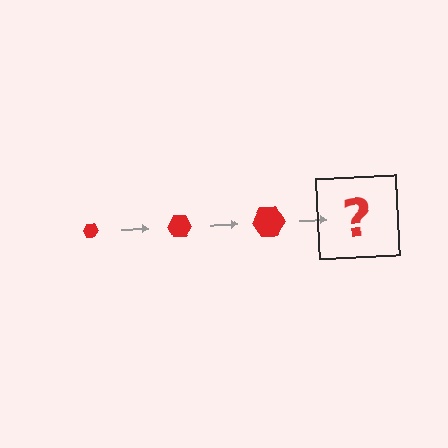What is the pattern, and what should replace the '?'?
The pattern is that the hexagon gets progressively larger each step. The '?' should be a red hexagon, larger than the previous one.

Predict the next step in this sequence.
The next step is a red hexagon, larger than the previous one.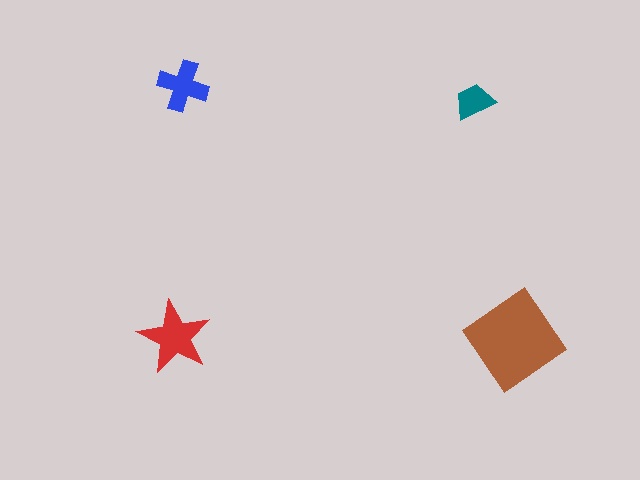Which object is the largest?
The brown diamond.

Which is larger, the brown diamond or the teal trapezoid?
The brown diamond.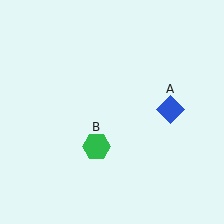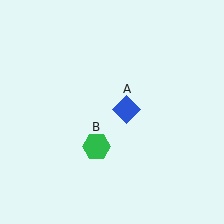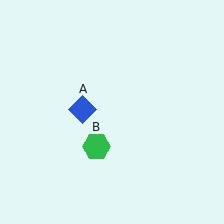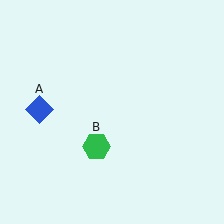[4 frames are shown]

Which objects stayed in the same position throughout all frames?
Green hexagon (object B) remained stationary.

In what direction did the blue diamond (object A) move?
The blue diamond (object A) moved left.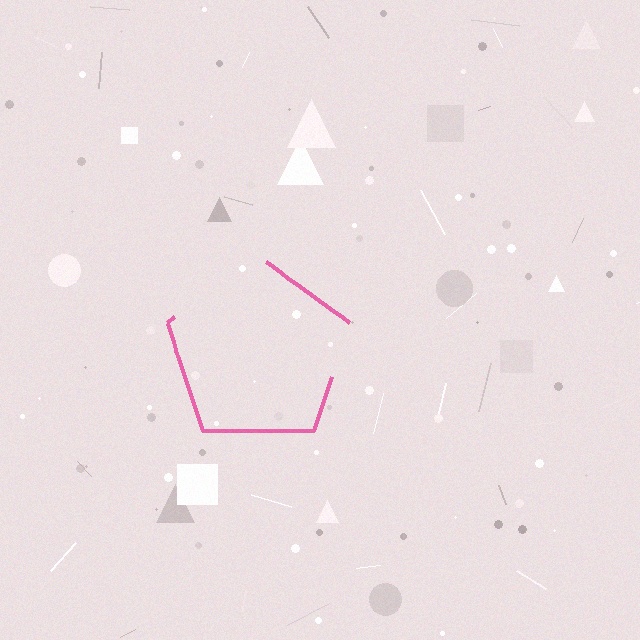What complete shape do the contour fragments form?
The contour fragments form a pentagon.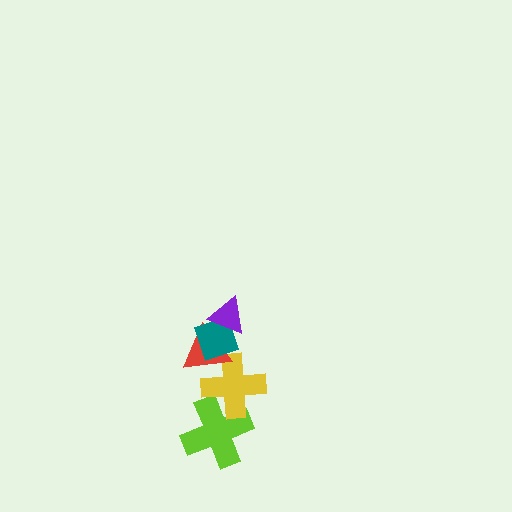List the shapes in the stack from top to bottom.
From top to bottom: the purple triangle, the teal diamond, the red triangle, the yellow cross, the lime cross.